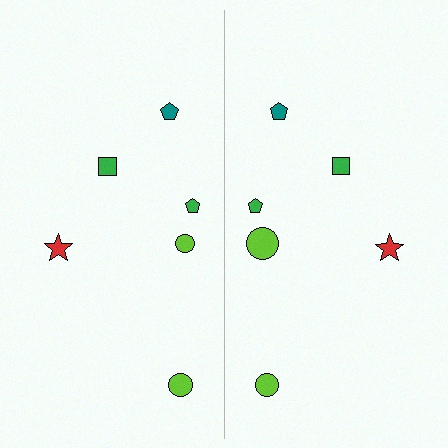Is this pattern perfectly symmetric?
No, the pattern is not perfectly symmetric. The lime circle on the right side has a different size than its mirror counterpart.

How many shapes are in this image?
There are 12 shapes in this image.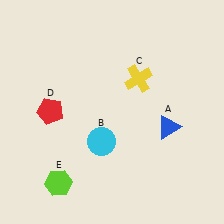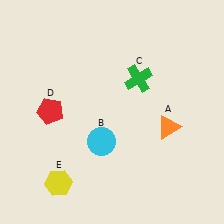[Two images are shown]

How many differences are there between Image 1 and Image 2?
There are 3 differences between the two images.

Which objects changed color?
A changed from blue to orange. C changed from yellow to green. E changed from lime to yellow.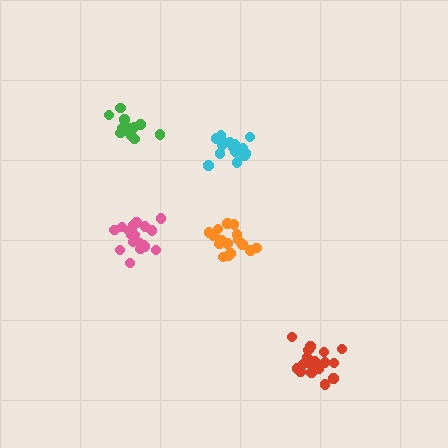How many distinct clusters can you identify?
There are 5 distinct clusters.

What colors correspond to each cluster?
The clusters are colored: cyan, orange, red, green, pink.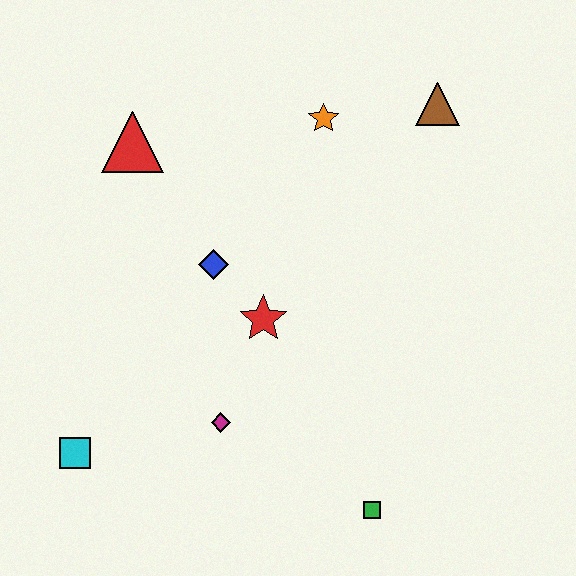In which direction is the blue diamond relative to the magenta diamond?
The blue diamond is above the magenta diamond.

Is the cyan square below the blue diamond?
Yes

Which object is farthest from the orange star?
The cyan square is farthest from the orange star.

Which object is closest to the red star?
The blue diamond is closest to the red star.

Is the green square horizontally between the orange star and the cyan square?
No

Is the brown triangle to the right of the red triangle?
Yes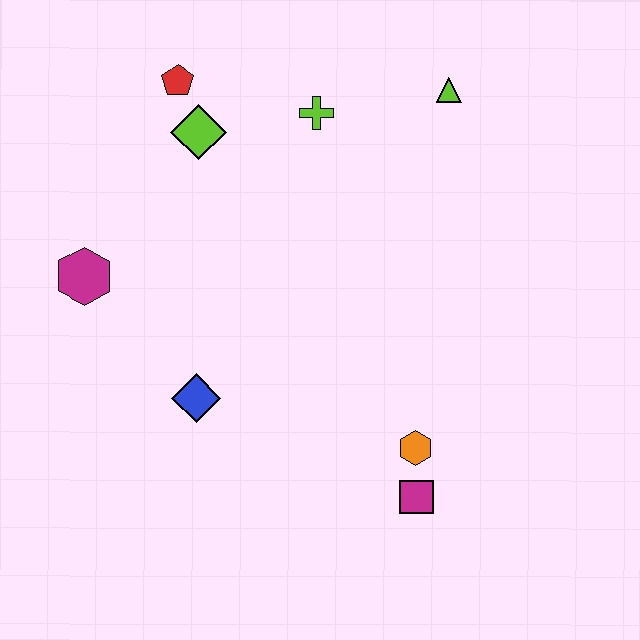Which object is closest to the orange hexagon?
The magenta square is closest to the orange hexagon.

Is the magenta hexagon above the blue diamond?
Yes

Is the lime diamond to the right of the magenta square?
No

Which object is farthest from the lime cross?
The magenta square is farthest from the lime cross.